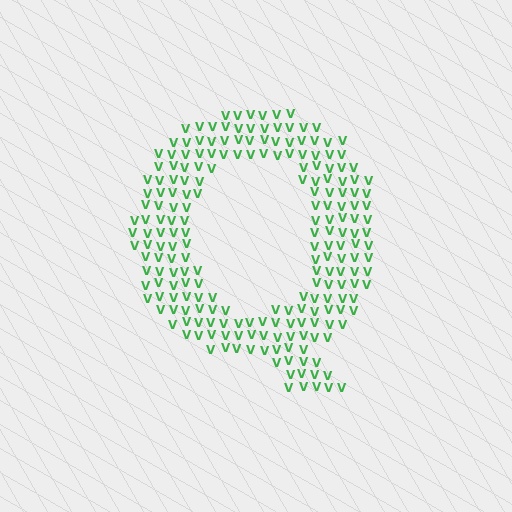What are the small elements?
The small elements are letter V's.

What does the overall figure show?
The overall figure shows the letter Q.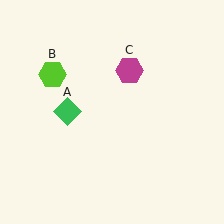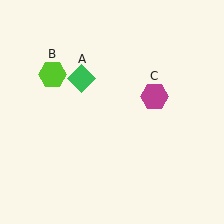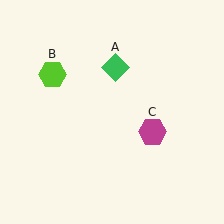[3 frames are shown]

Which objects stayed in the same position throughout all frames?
Lime hexagon (object B) remained stationary.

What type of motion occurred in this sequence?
The green diamond (object A), magenta hexagon (object C) rotated clockwise around the center of the scene.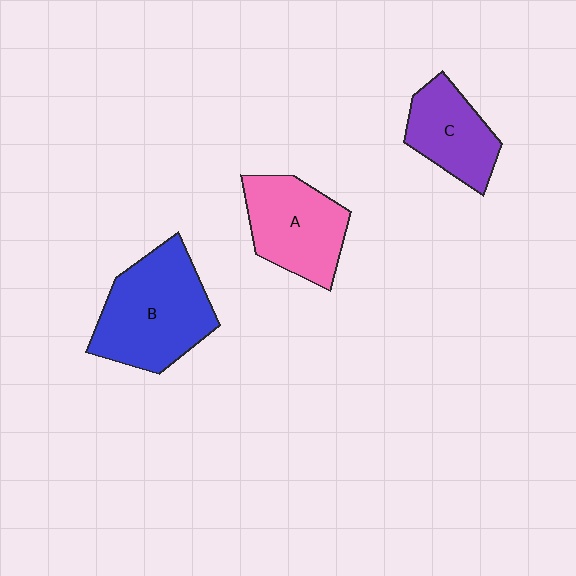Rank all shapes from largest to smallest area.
From largest to smallest: B (blue), A (pink), C (purple).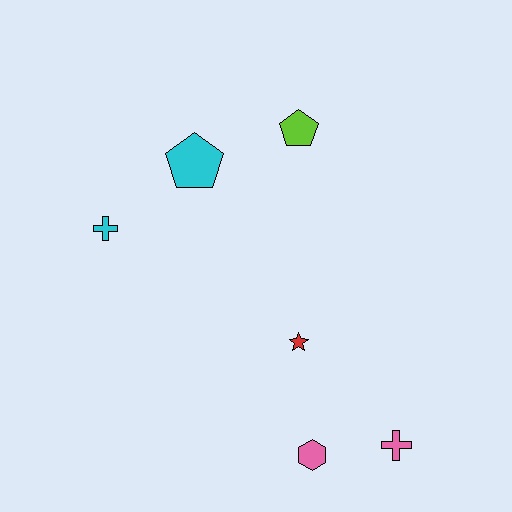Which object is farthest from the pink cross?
The cyan cross is farthest from the pink cross.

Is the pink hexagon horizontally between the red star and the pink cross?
Yes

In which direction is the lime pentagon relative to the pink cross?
The lime pentagon is above the pink cross.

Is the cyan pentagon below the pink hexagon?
No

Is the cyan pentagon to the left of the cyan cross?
No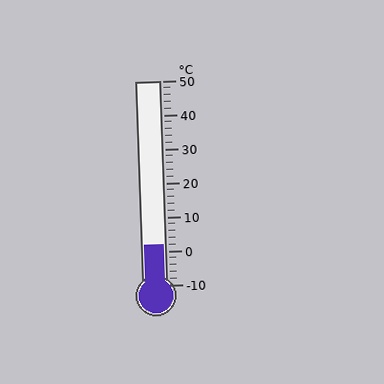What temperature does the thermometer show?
The thermometer shows approximately 2°C.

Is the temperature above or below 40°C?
The temperature is below 40°C.